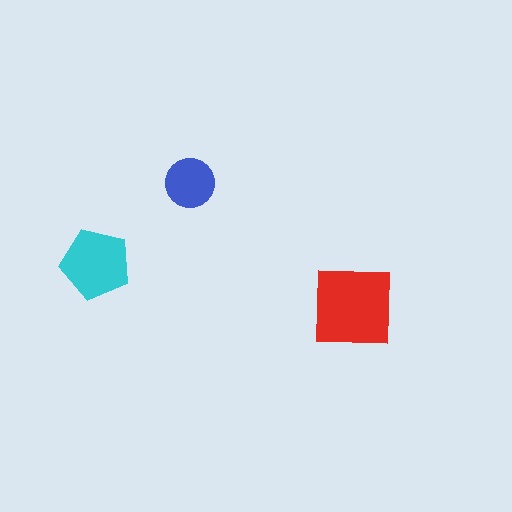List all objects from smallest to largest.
The blue circle, the cyan pentagon, the red square.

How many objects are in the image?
There are 3 objects in the image.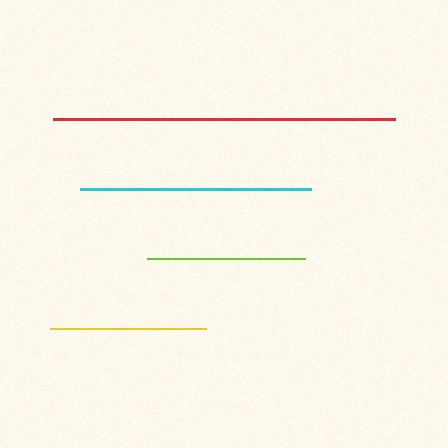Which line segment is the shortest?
The yellow line is the shortest at approximately 156 pixels.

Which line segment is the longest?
The red line is the longest at approximately 343 pixels.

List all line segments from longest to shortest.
From longest to shortest: red, cyan, lime, yellow.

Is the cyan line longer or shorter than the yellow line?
The cyan line is longer than the yellow line.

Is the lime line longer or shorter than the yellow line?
The lime line is longer than the yellow line.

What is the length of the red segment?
The red segment is approximately 343 pixels long.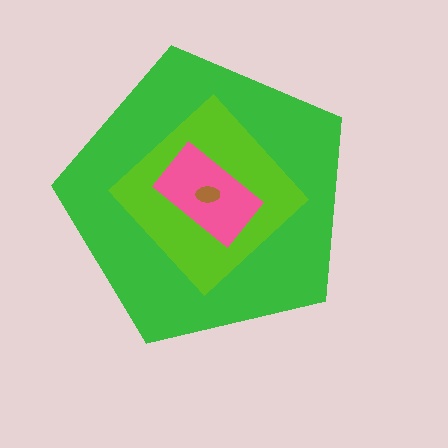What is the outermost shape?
The green pentagon.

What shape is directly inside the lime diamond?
The pink rectangle.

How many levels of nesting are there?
4.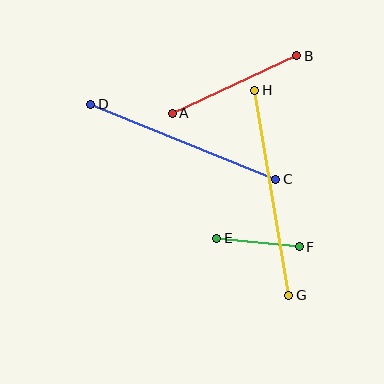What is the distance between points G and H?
The distance is approximately 208 pixels.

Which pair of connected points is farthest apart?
Points G and H are farthest apart.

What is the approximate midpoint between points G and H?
The midpoint is at approximately (272, 193) pixels.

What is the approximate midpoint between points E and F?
The midpoint is at approximately (258, 242) pixels.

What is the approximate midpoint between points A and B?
The midpoint is at approximately (234, 85) pixels.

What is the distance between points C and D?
The distance is approximately 199 pixels.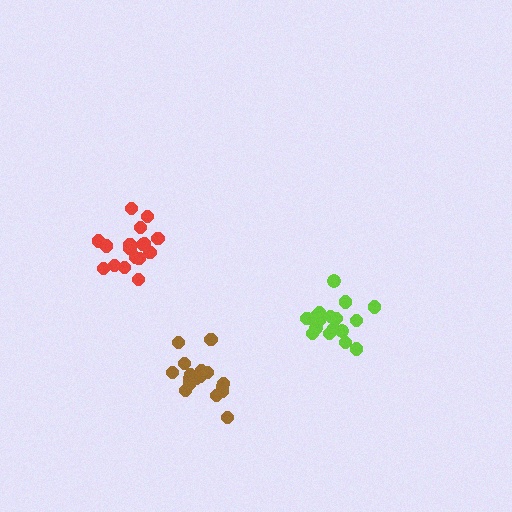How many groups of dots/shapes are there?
There are 3 groups.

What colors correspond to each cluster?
The clusters are colored: red, lime, brown.